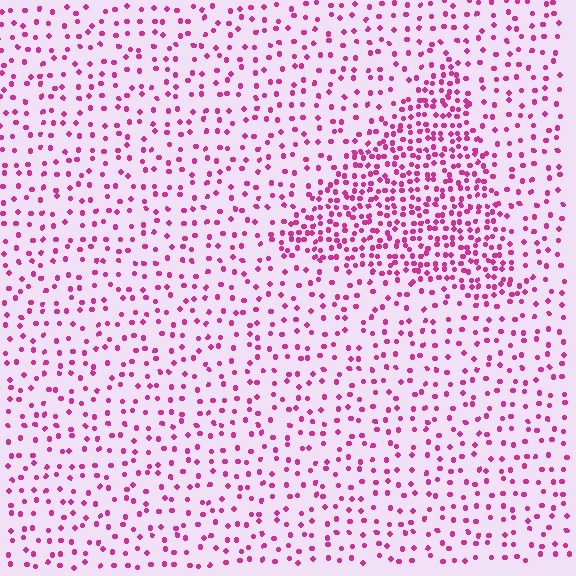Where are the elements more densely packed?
The elements are more densely packed inside the triangle boundary.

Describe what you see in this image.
The image contains small magenta elements arranged at two different densities. A triangle-shaped region is visible where the elements are more densely packed than the surrounding area.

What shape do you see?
I see a triangle.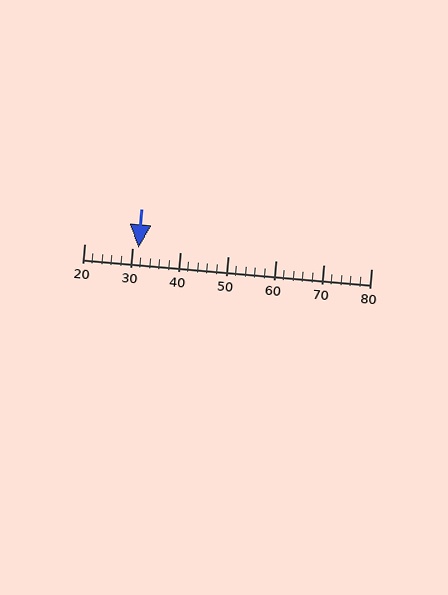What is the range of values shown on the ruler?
The ruler shows values from 20 to 80.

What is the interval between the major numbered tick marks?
The major tick marks are spaced 10 units apart.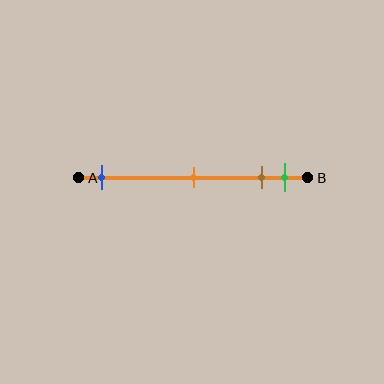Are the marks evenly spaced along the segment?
No, the marks are not evenly spaced.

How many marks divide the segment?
There are 4 marks dividing the segment.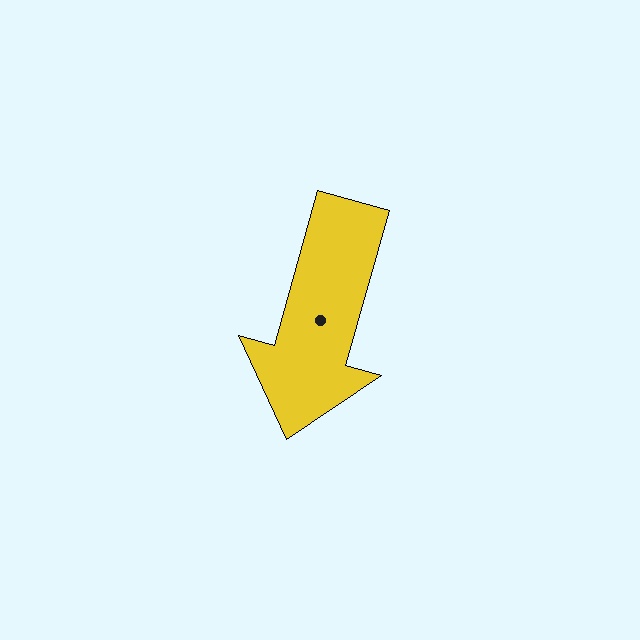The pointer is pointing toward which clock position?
Roughly 7 o'clock.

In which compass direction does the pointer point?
South.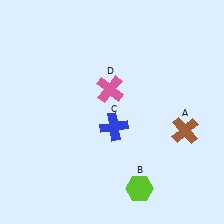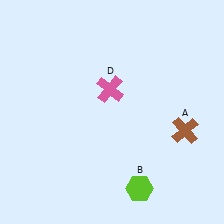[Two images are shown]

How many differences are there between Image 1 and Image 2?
There is 1 difference between the two images.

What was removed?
The blue cross (C) was removed in Image 2.